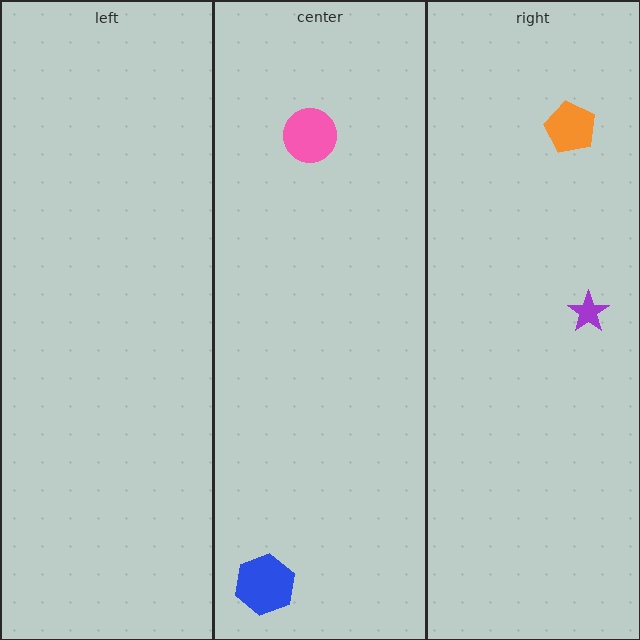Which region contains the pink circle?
The center region.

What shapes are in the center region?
The pink circle, the blue hexagon.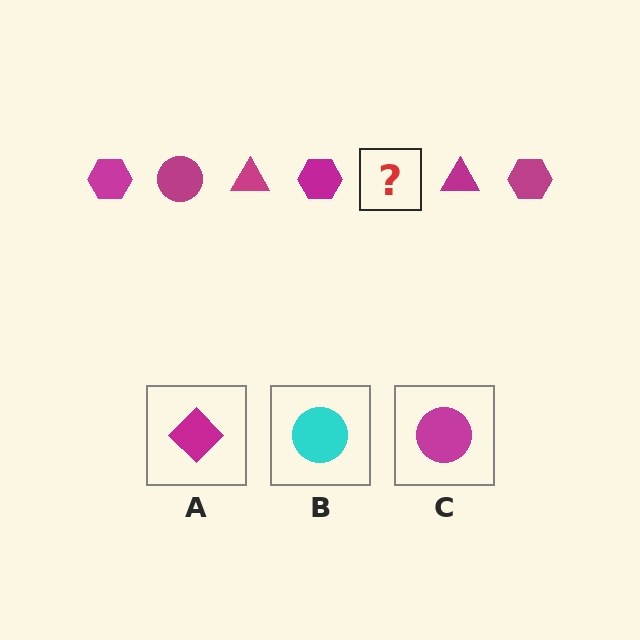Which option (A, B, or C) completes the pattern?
C.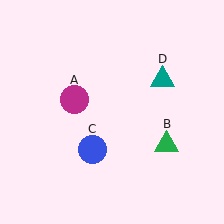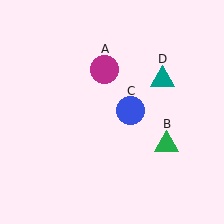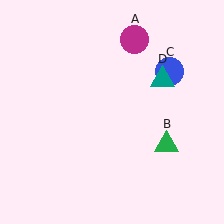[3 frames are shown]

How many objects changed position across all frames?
2 objects changed position: magenta circle (object A), blue circle (object C).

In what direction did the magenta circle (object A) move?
The magenta circle (object A) moved up and to the right.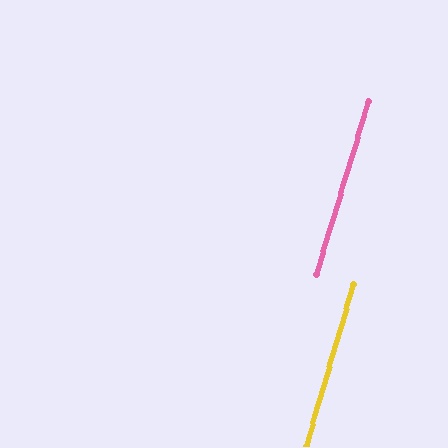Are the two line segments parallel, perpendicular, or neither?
Parallel — their directions differ by only 0.4°.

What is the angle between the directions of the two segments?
Approximately 0 degrees.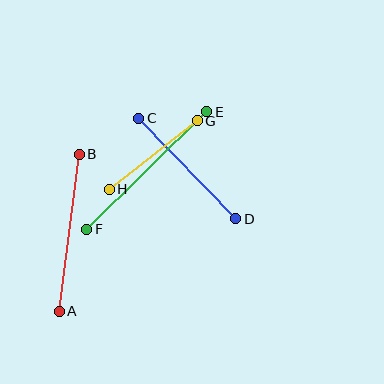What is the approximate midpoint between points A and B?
The midpoint is at approximately (69, 233) pixels.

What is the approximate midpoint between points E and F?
The midpoint is at approximately (147, 171) pixels.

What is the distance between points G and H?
The distance is approximately 112 pixels.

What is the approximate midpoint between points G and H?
The midpoint is at approximately (153, 155) pixels.